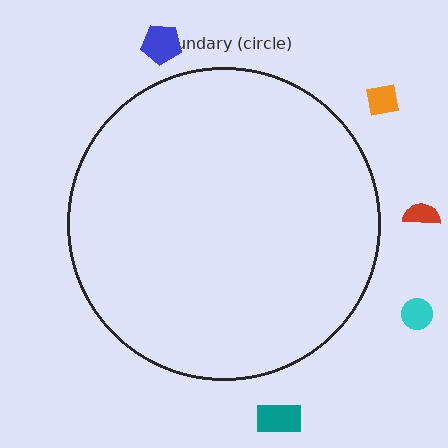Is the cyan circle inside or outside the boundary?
Outside.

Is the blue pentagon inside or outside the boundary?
Outside.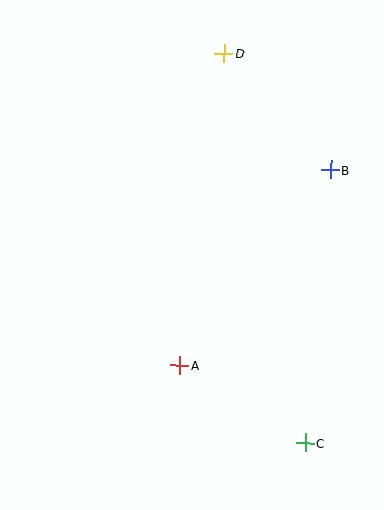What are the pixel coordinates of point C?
Point C is at (306, 443).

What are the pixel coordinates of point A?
Point A is at (180, 366).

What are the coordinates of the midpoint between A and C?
The midpoint between A and C is at (243, 404).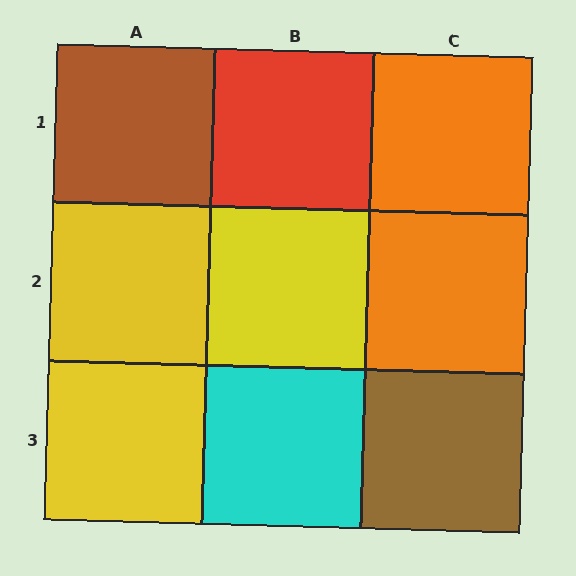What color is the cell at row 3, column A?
Yellow.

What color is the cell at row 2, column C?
Orange.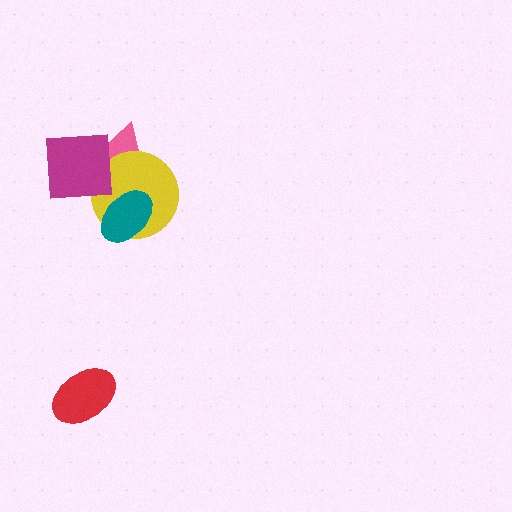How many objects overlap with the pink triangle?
2 objects overlap with the pink triangle.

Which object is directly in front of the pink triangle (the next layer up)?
The yellow circle is directly in front of the pink triangle.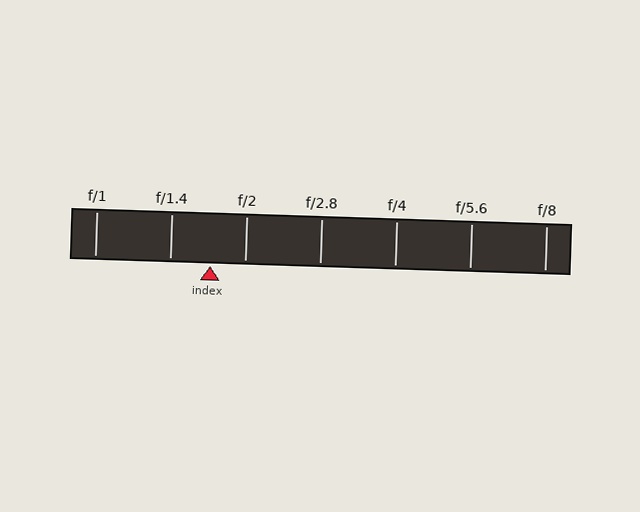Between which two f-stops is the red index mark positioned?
The index mark is between f/1.4 and f/2.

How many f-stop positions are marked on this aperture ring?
There are 7 f-stop positions marked.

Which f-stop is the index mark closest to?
The index mark is closest to f/2.